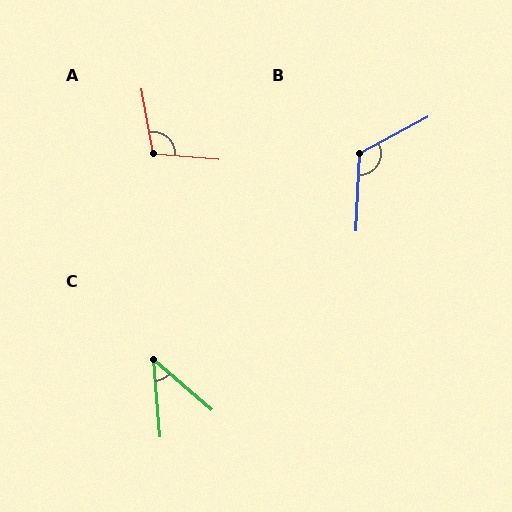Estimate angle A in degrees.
Approximately 105 degrees.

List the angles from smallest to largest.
C (45°), A (105°), B (121°).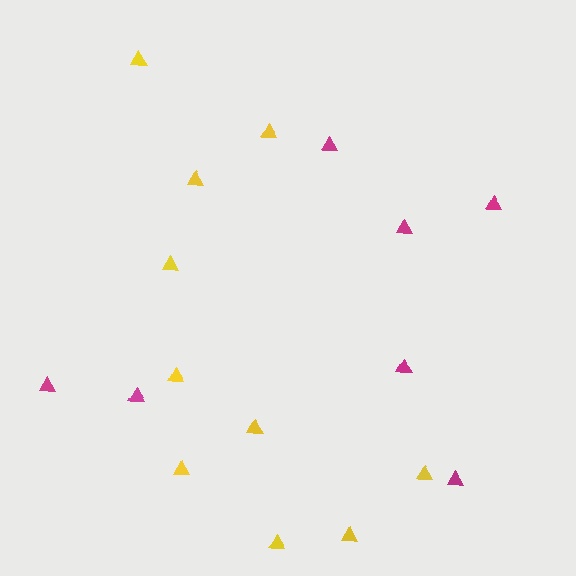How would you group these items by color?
There are 2 groups: one group of yellow triangles (10) and one group of magenta triangles (7).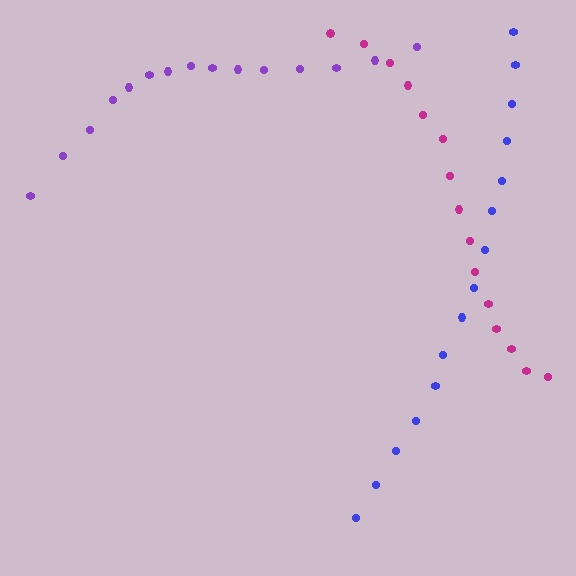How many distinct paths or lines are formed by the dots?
There are 3 distinct paths.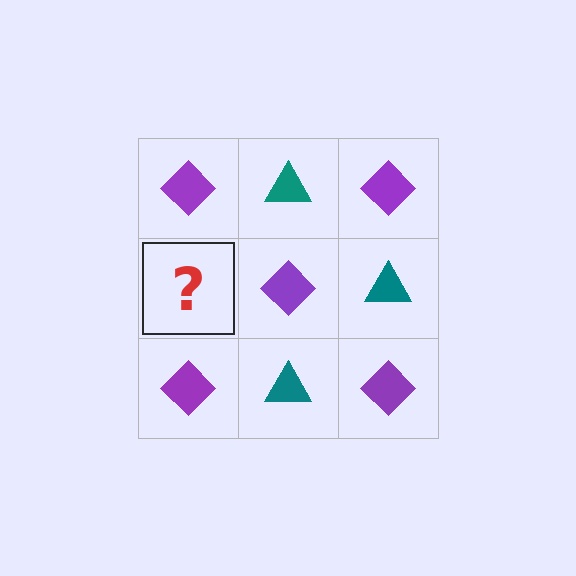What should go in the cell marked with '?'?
The missing cell should contain a teal triangle.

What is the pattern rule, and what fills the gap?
The rule is that it alternates purple diamond and teal triangle in a checkerboard pattern. The gap should be filled with a teal triangle.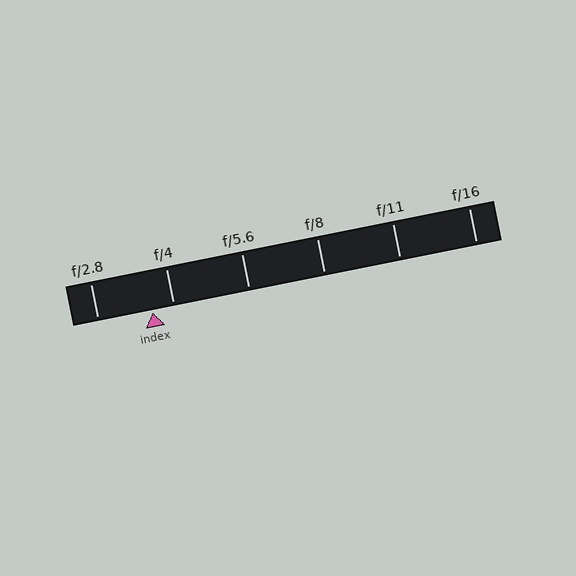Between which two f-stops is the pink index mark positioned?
The index mark is between f/2.8 and f/4.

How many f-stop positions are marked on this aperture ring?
There are 6 f-stop positions marked.